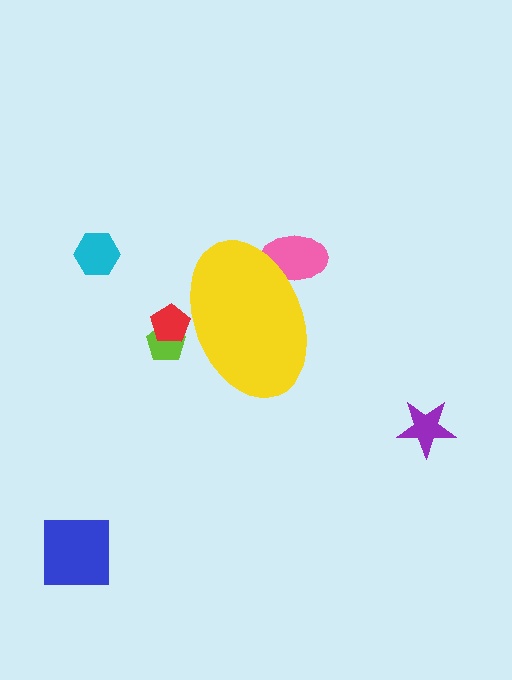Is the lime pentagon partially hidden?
Yes, the lime pentagon is partially hidden behind the yellow ellipse.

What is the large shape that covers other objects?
A yellow ellipse.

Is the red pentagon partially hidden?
Yes, the red pentagon is partially hidden behind the yellow ellipse.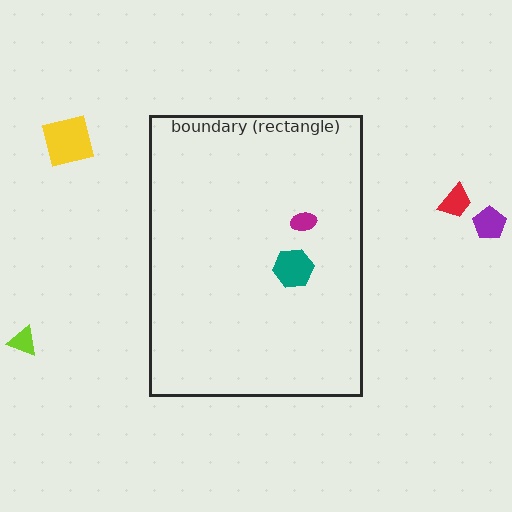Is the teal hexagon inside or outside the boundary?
Inside.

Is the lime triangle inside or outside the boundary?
Outside.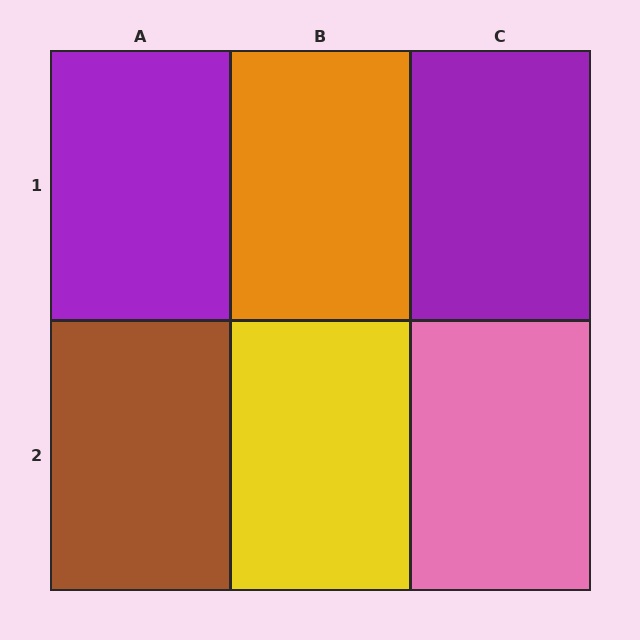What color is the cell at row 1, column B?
Orange.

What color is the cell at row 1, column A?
Purple.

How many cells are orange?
1 cell is orange.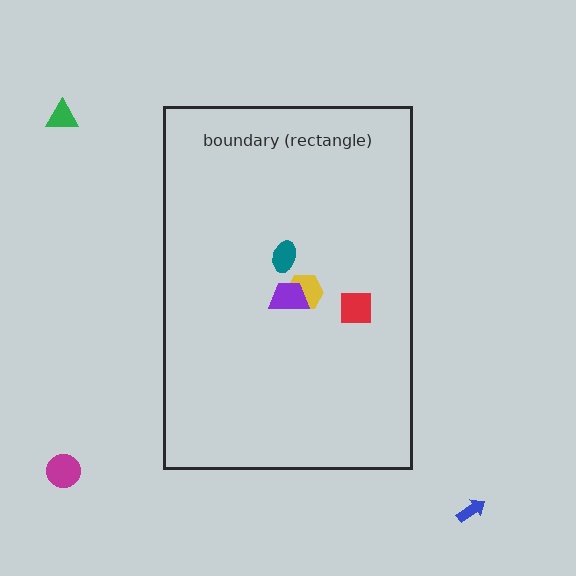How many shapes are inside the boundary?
4 inside, 3 outside.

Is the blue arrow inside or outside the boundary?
Outside.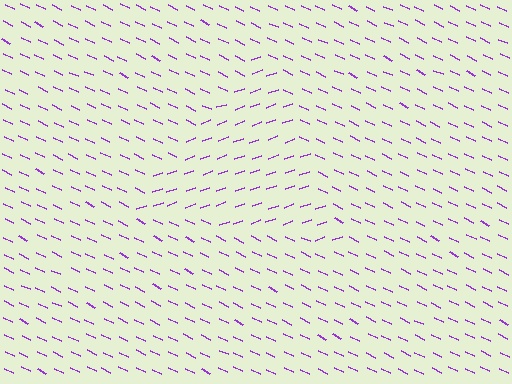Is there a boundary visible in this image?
Yes, there is a texture boundary formed by a change in line orientation.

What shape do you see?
I see a triangle.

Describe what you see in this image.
The image is filled with small purple line segments. A triangle region in the image has lines oriented differently from the surrounding lines, creating a visible texture boundary.